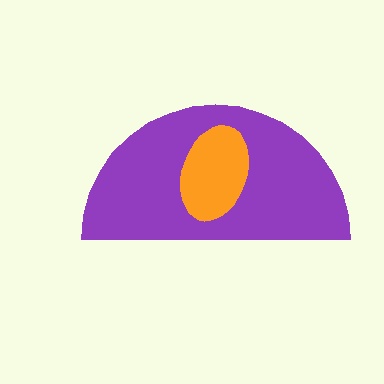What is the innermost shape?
The orange ellipse.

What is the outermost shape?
The purple semicircle.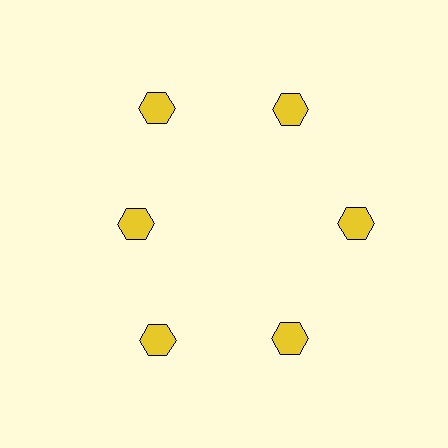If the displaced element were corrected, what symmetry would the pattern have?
It would have 6-fold rotational symmetry — the pattern would map onto itself every 60 degrees.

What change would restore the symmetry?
The symmetry would be restored by moving it outward, back onto the ring so that all 6 hexagons sit at equal angles and equal distance from the center.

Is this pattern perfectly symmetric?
No. The 6 yellow hexagons are arranged in a ring, but one element near the 9 o'clock position is pulled inward toward the center, breaking the 6-fold rotational symmetry.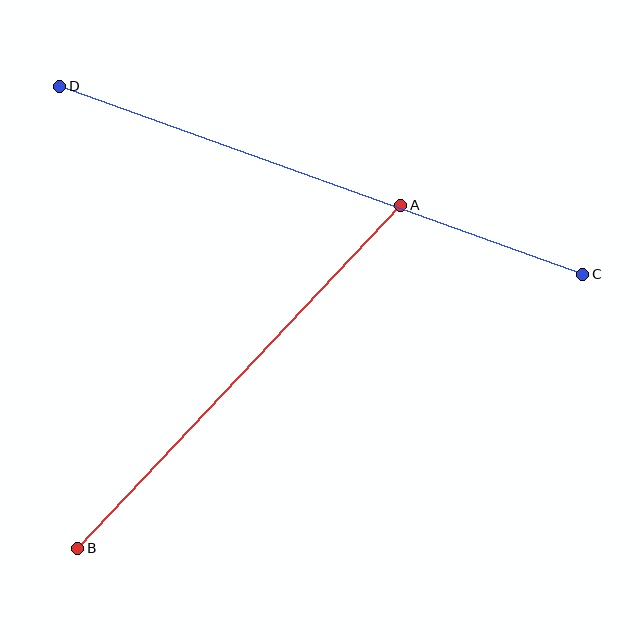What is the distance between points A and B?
The distance is approximately 471 pixels.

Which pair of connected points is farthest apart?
Points C and D are farthest apart.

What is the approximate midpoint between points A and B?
The midpoint is at approximately (239, 377) pixels.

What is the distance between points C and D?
The distance is approximately 556 pixels.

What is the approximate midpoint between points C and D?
The midpoint is at approximately (321, 180) pixels.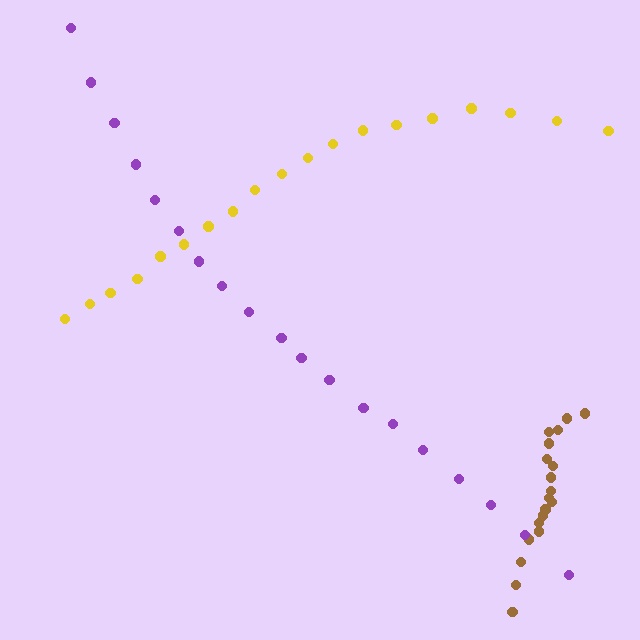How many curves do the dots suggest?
There are 3 distinct paths.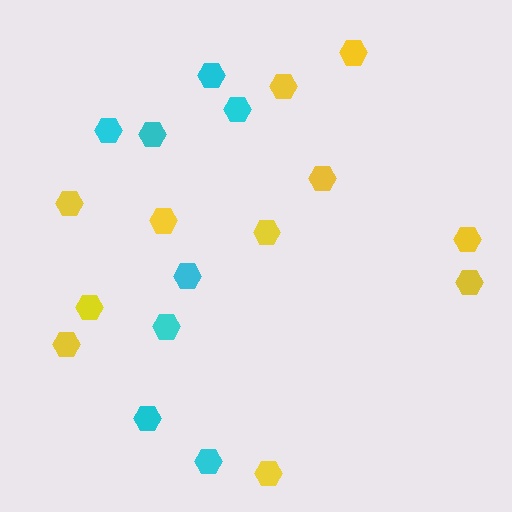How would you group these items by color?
There are 2 groups: one group of yellow hexagons (11) and one group of cyan hexagons (8).